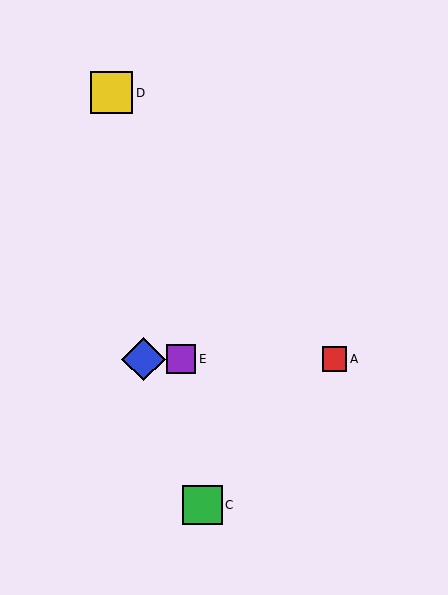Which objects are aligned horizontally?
Objects A, B, E are aligned horizontally.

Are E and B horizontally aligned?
Yes, both are at y≈359.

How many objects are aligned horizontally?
3 objects (A, B, E) are aligned horizontally.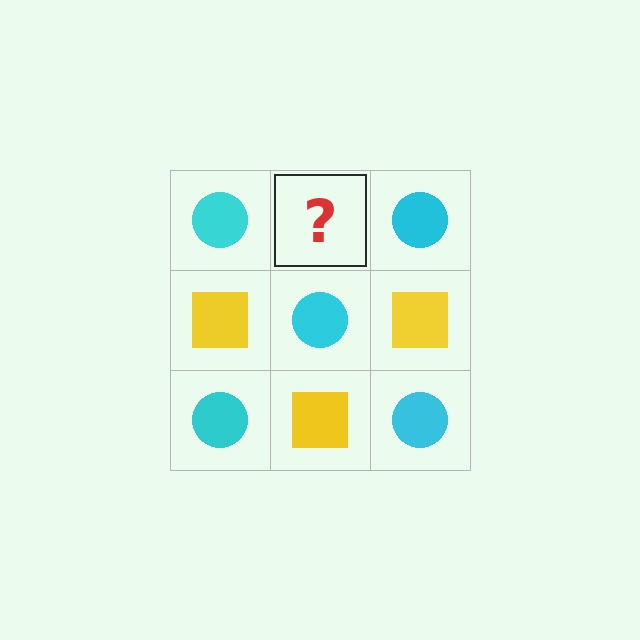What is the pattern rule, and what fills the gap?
The rule is that it alternates cyan circle and yellow square in a checkerboard pattern. The gap should be filled with a yellow square.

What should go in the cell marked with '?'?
The missing cell should contain a yellow square.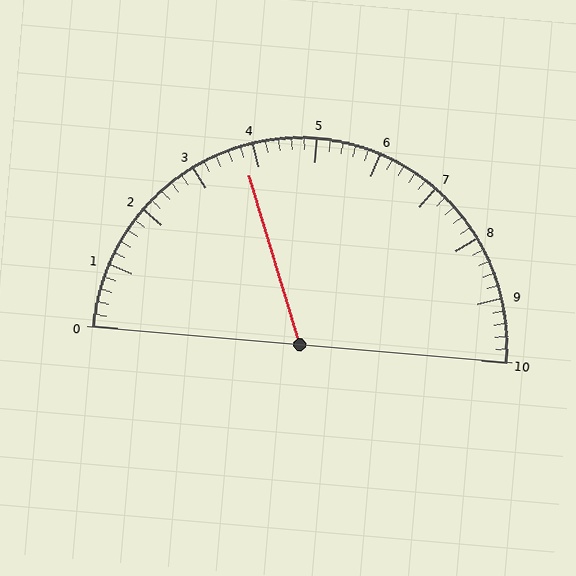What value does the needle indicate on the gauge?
The needle indicates approximately 3.8.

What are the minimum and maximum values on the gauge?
The gauge ranges from 0 to 10.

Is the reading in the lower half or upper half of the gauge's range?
The reading is in the lower half of the range (0 to 10).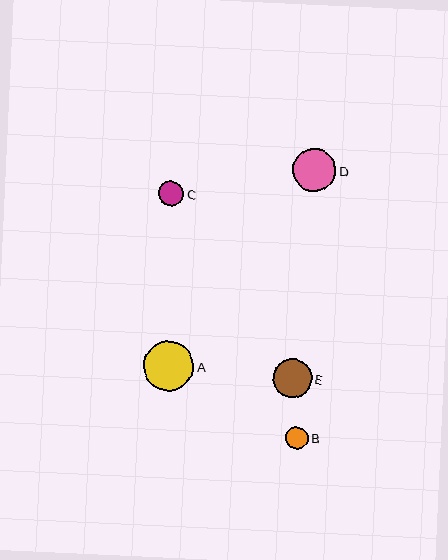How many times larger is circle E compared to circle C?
Circle E is approximately 1.6 times the size of circle C.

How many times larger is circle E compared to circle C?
Circle E is approximately 1.6 times the size of circle C.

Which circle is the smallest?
Circle B is the smallest with a size of approximately 23 pixels.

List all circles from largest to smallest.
From largest to smallest: A, D, E, C, B.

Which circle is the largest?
Circle A is the largest with a size of approximately 50 pixels.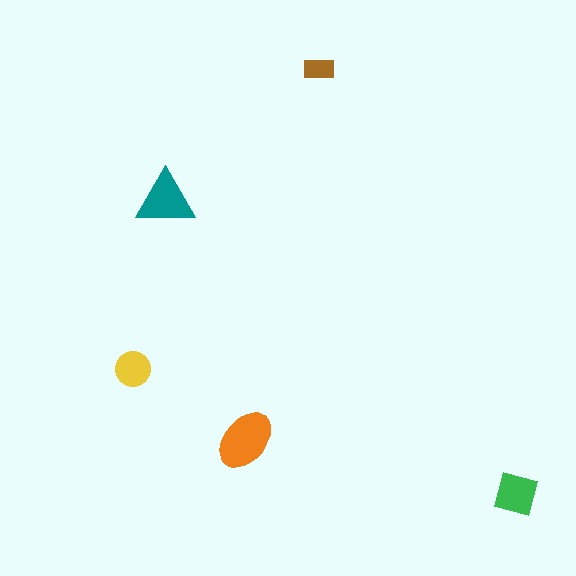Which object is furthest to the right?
The green diamond is rightmost.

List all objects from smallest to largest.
The brown rectangle, the yellow circle, the green diamond, the teal triangle, the orange ellipse.